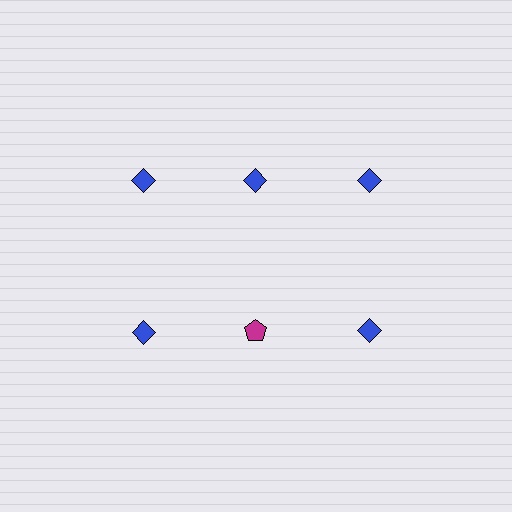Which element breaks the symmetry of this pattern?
The magenta pentagon in the second row, second from left column breaks the symmetry. All other shapes are blue diamonds.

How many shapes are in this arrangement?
There are 6 shapes arranged in a grid pattern.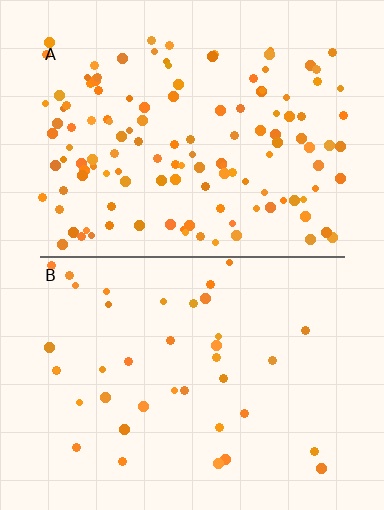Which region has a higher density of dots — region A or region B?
A (the top).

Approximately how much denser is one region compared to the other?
Approximately 3.3× — region A over region B.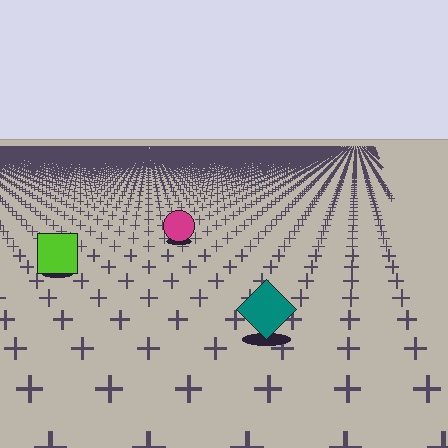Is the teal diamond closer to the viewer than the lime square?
Yes. The teal diamond is closer — you can tell from the texture gradient: the ground texture is coarser near it.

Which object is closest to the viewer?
The teal diamond is closest. The texture marks near it are larger and more spread out.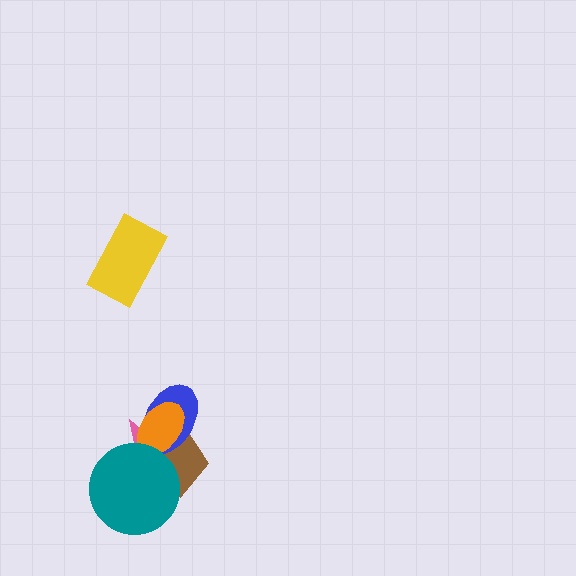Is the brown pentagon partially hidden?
Yes, it is partially covered by another shape.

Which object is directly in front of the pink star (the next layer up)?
The brown pentagon is directly in front of the pink star.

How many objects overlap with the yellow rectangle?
0 objects overlap with the yellow rectangle.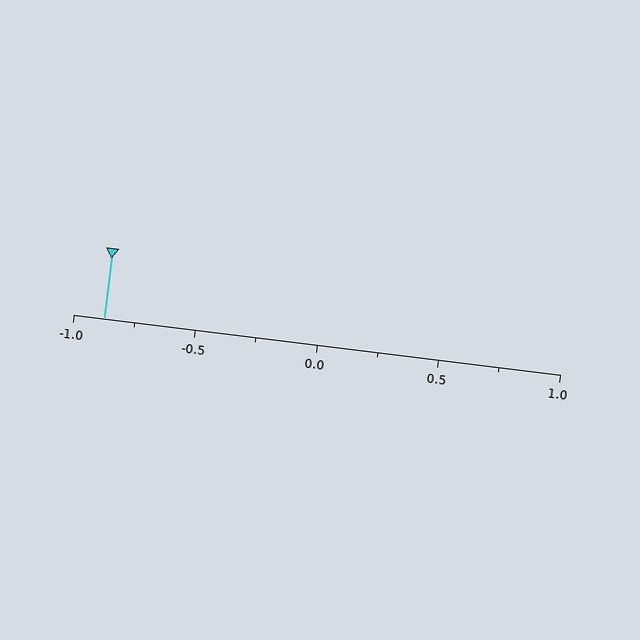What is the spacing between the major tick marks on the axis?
The major ticks are spaced 0.5 apart.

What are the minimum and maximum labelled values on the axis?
The axis runs from -1.0 to 1.0.